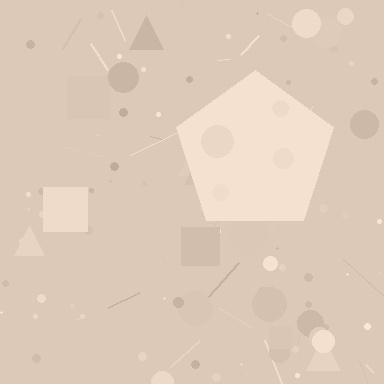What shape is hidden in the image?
A pentagon is hidden in the image.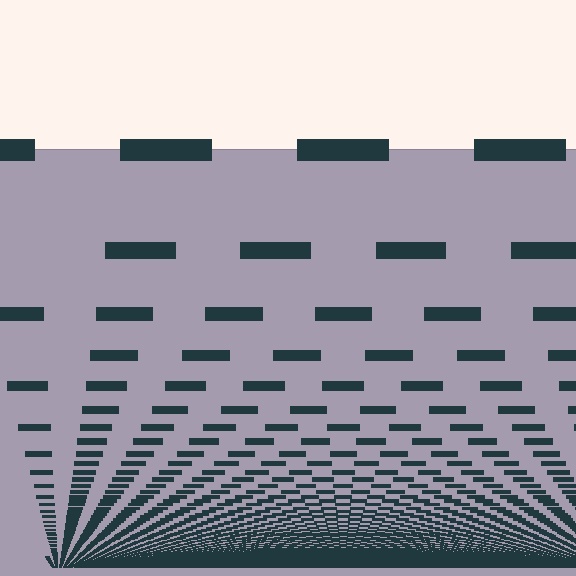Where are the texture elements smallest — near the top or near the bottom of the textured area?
Near the bottom.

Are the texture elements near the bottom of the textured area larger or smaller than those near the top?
Smaller. The gradient is inverted — elements near the bottom are smaller and denser.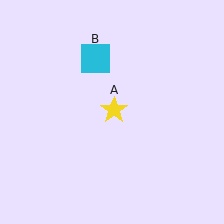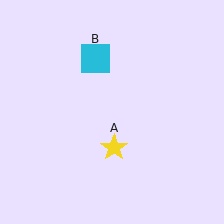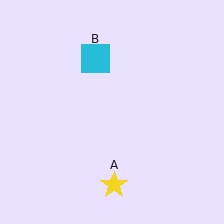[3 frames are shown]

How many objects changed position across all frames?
1 object changed position: yellow star (object A).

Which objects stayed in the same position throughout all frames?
Cyan square (object B) remained stationary.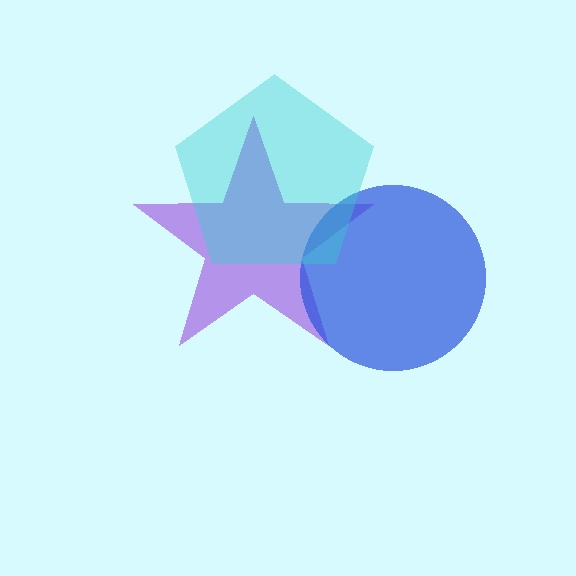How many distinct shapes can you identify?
There are 3 distinct shapes: a purple star, a blue circle, a cyan pentagon.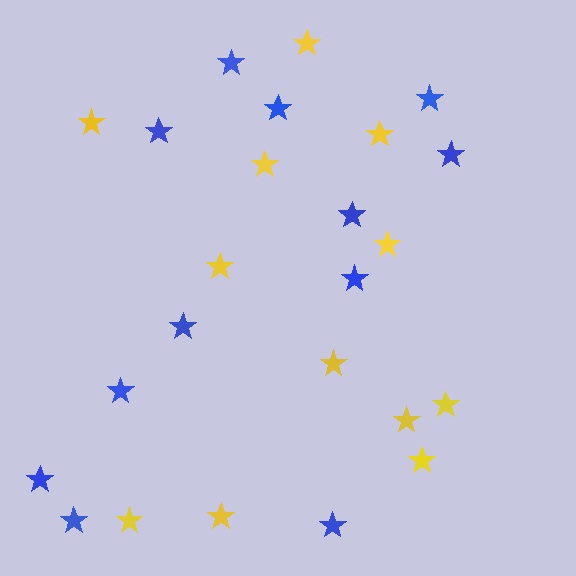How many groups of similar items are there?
There are 2 groups: one group of yellow stars (12) and one group of blue stars (12).